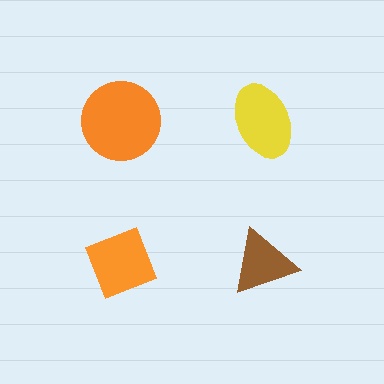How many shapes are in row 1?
2 shapes.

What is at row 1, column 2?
A yellow ellipse.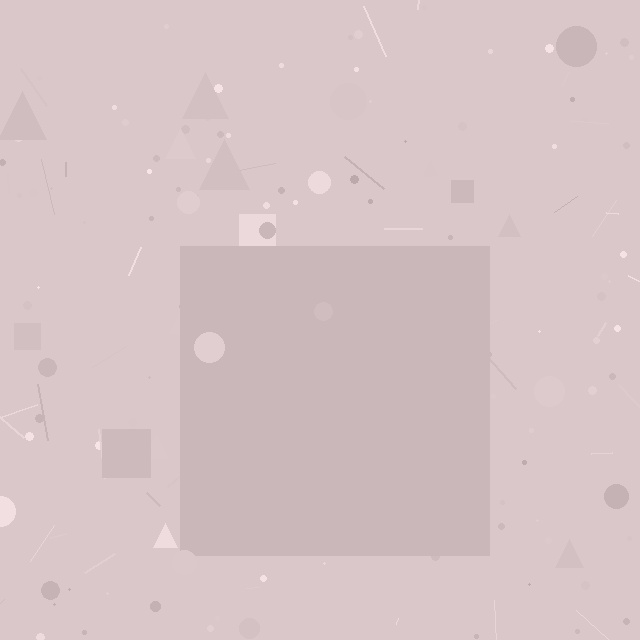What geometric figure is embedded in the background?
A square is embedded in the background.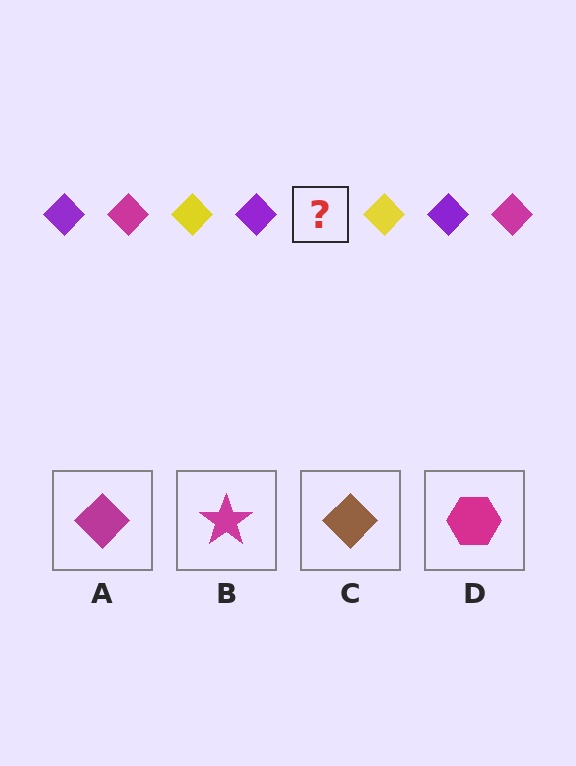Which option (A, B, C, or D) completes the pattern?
A.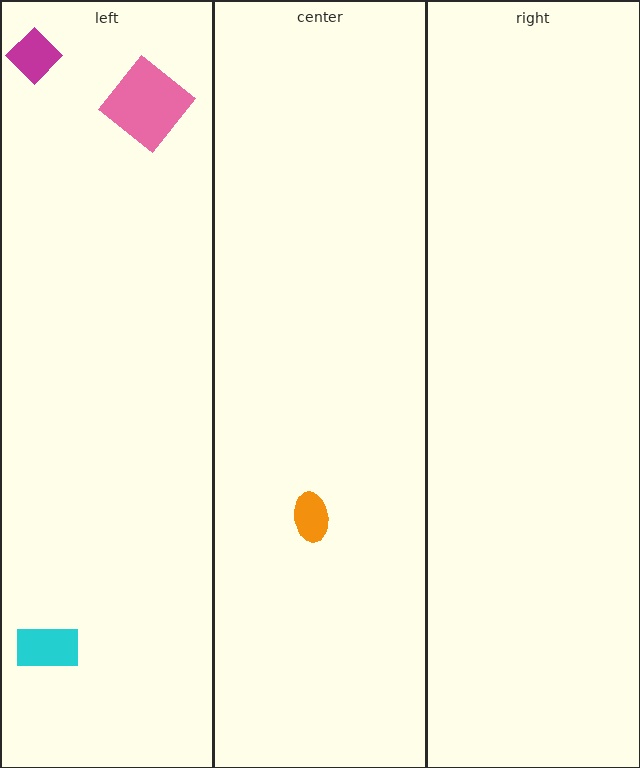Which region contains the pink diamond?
The left region.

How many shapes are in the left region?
3.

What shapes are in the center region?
The orange ellipse.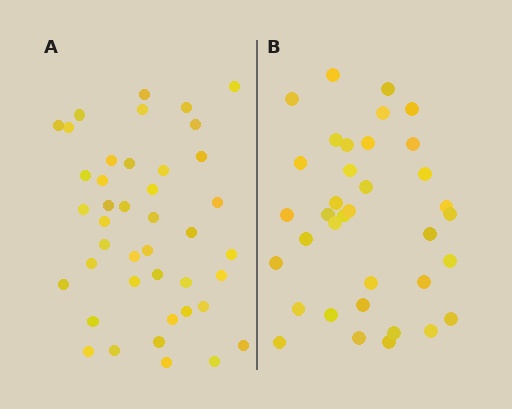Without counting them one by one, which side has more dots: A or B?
Region A (the left region) has more dots.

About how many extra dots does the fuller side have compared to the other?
Region A has about 6 more dots than region B.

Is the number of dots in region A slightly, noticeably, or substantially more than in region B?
Region A has only slightly more — the two regions are fairly close. The ratio is roughly 1.2 to 1.